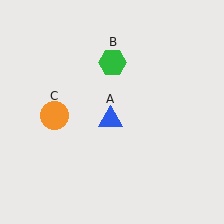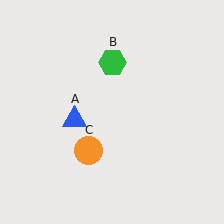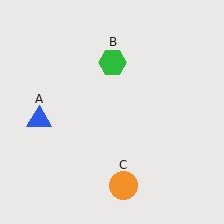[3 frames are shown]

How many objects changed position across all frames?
2 objects changed position: blue triangle (object A), orange circle (object C).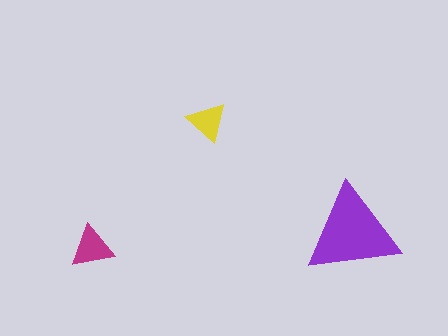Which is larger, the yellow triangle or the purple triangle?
The purple one.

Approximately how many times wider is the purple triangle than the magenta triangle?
About 2 times wider.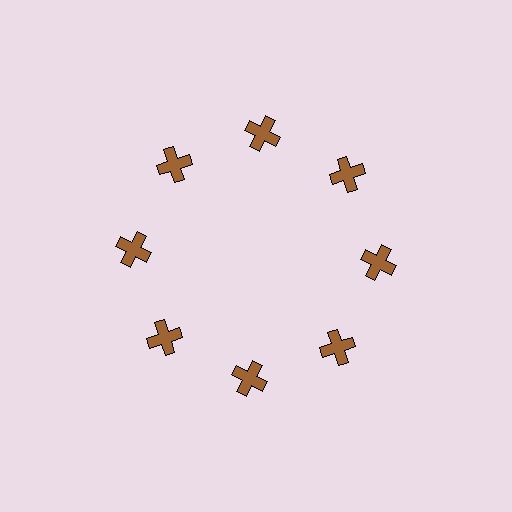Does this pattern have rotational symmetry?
Yes, this pattern has 8-fold rotational symmetry. It looks the same after rotating 45 degrees around the center.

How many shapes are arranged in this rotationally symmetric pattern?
There are 8 shapes, arranged in 8 groups of 1.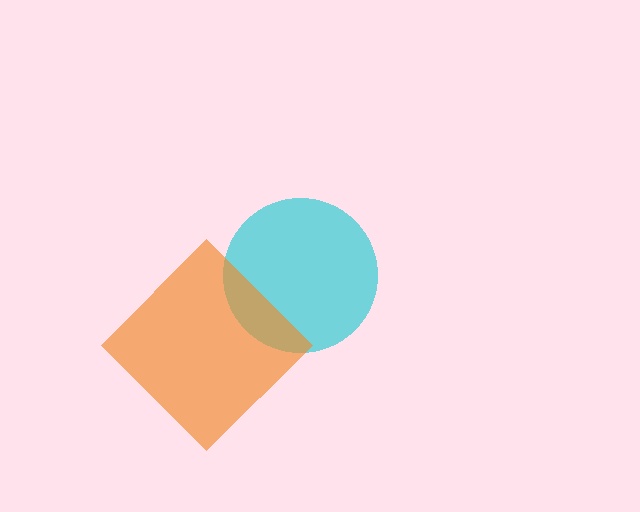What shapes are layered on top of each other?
The layered shapes are: a cyan circle, an orange diamond.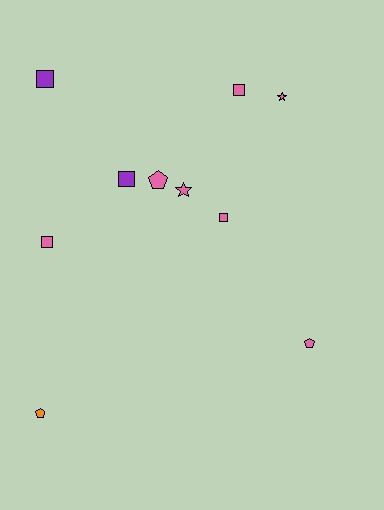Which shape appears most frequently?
Square, with 5 objects.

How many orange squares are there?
There are no orange squares.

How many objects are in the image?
There are 10 objects.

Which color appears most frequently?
Pink, with 7 objects.